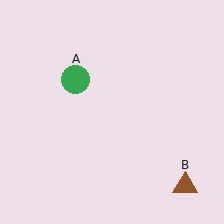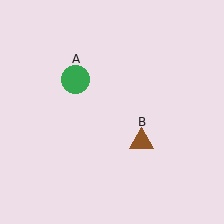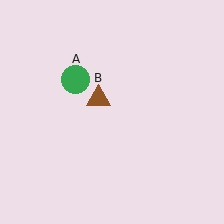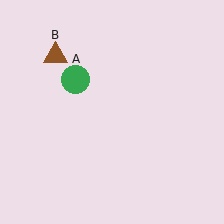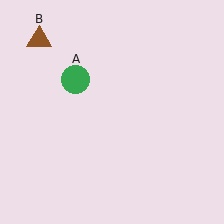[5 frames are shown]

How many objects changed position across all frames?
1 object changed position: brown triangle (object B).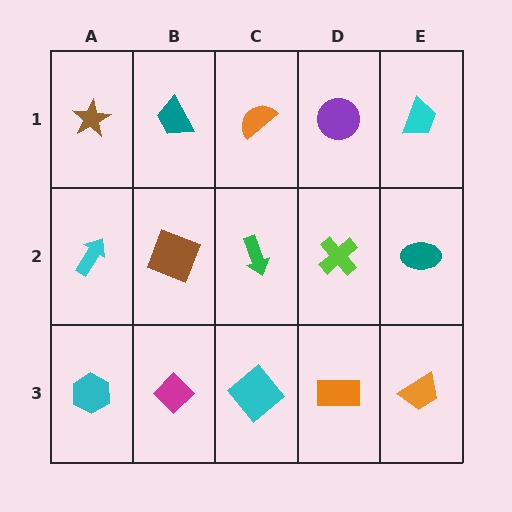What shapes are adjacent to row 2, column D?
A purple circle (row 1, column D), an orange rectangle (row 3, column D), a green arrow (row 2, column C), a teal ellipse (row 2, column E).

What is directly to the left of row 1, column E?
A purple circle.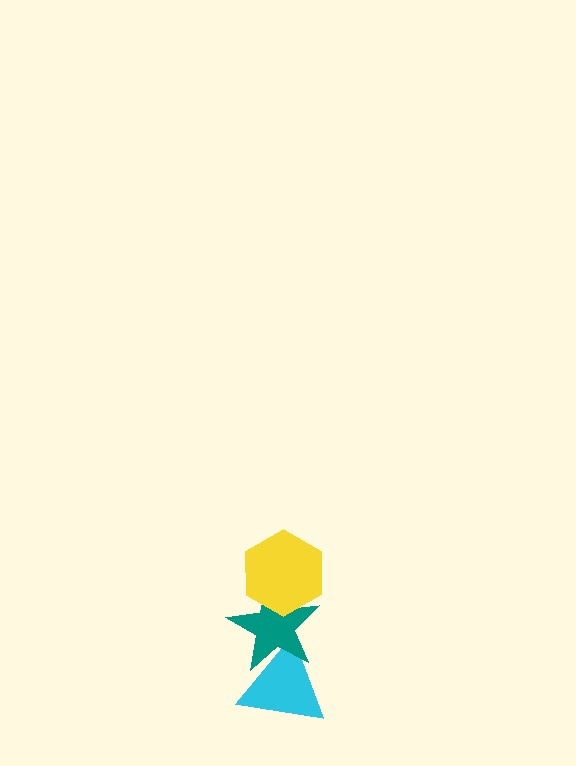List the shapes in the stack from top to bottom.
From top to bottom: the yellow hexagon, the teal star, the cyan triangle.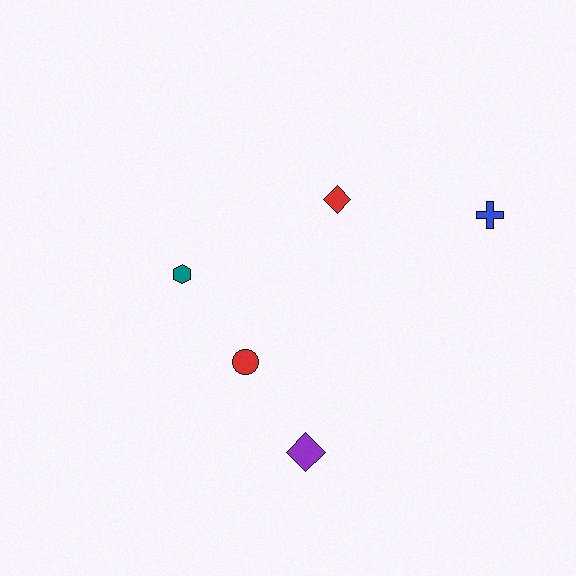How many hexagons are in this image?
There is 1 hexagon.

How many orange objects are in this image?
There are no orange objects.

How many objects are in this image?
There are 5 objects.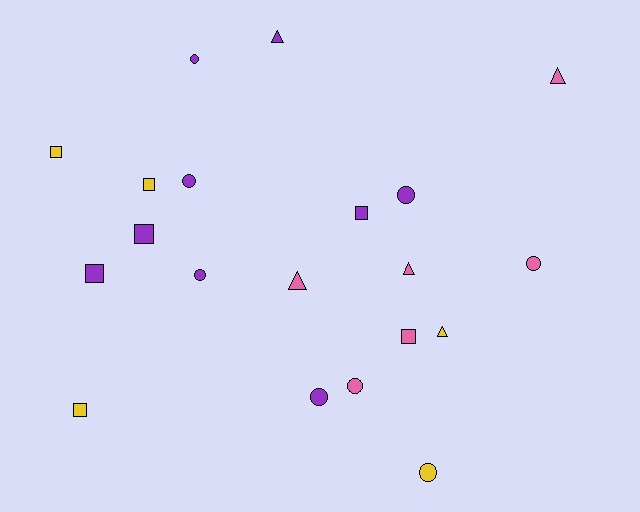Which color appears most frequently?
Purple, with 9 objects.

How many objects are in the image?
There are 20 objects.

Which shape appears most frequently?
Circle, with 8 objects.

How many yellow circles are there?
There is 1 yellow circle.